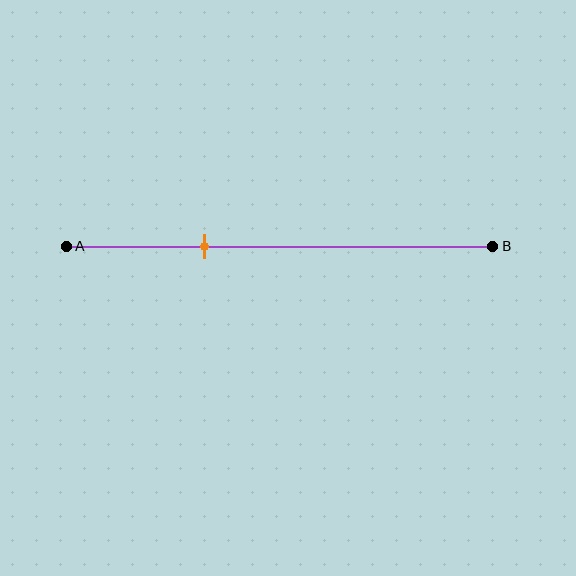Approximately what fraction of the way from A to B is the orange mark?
The orange mark is approximately 30% of the way from A to B.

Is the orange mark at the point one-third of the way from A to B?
Yes, the mark is approximately at the one-third point.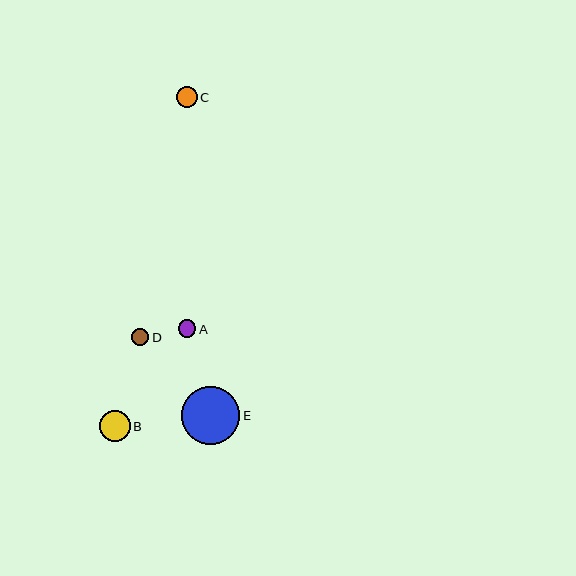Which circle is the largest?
Circle E is the largest with a size of approximately 59 pixels.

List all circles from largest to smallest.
From largest to smallest: E, B, C, A, D.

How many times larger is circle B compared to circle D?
Circle B is approximately 1.8 times the size of circle D.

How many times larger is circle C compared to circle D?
Circle C is approximately 1.2 times the size of circle D.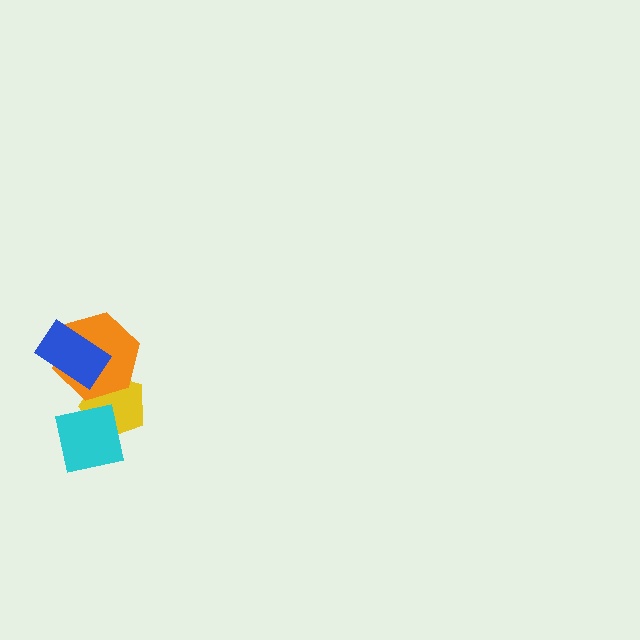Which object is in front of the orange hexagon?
The blue rectangle is in front of the orange hexagon.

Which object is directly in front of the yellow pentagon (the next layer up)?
The orange hexagon is directly in front of the yellow pentagon.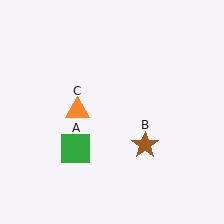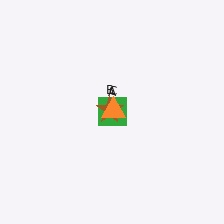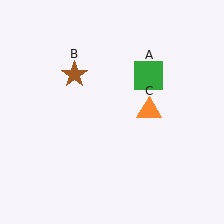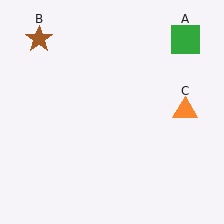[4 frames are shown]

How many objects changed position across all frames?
3 objects changed position: green square (object A), brown star (object B), orange triangle (object C).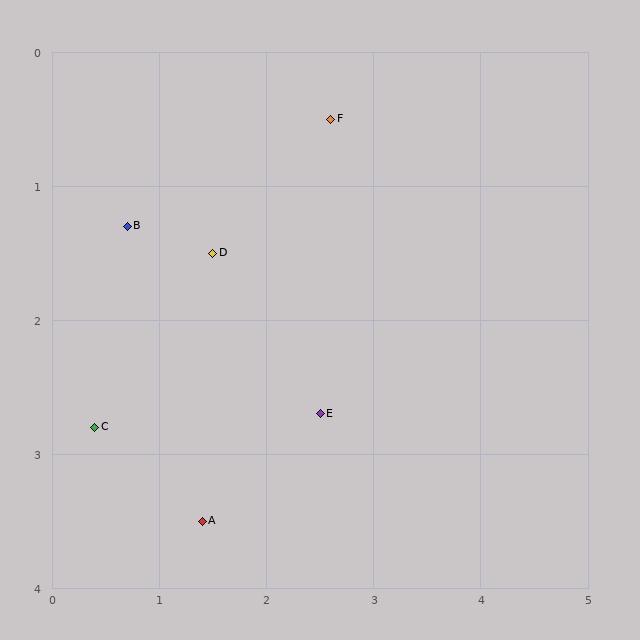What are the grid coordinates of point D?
Point D is at approximately (1.5, 1.5).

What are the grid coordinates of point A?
Point A is at approximately (1.4, 3.5).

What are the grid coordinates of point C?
Point C is at approximately (0.4, 2.8).